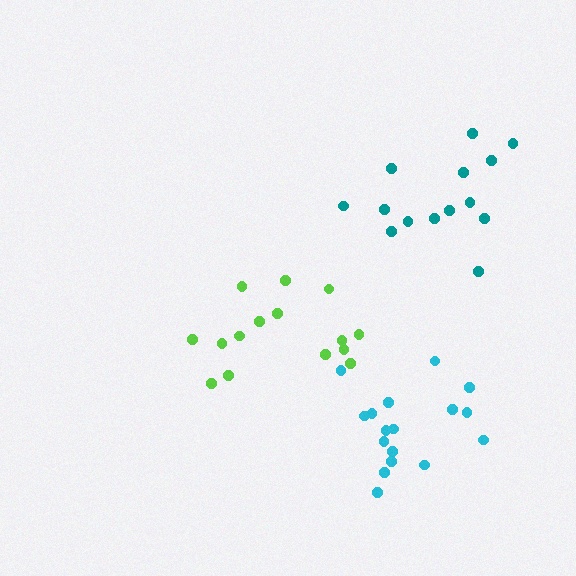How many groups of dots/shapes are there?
There are 3 groups.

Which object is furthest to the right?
The teal cluster is rightmost.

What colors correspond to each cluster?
The clusters are colored: teal, lime, cyan.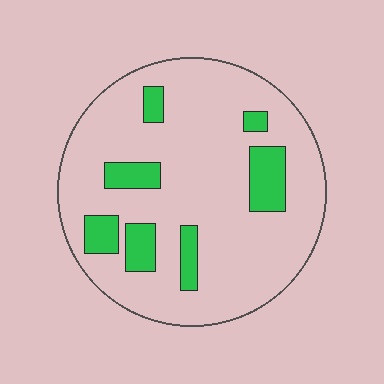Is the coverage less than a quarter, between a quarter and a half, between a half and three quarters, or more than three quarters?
Less than a quarter.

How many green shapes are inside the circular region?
7.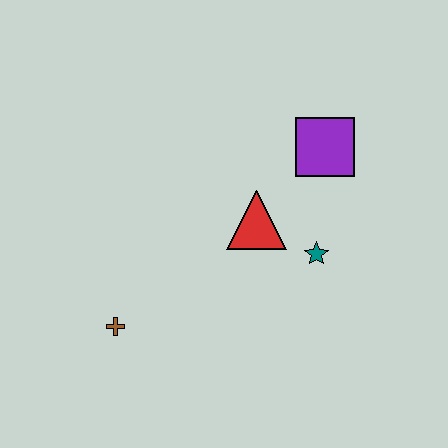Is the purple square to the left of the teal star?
No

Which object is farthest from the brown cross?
The purple square is farthest from the brown cross.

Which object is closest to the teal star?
The red triangle is closest to the teal star.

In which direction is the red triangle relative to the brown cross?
The red triangle is to the right of the brown cross.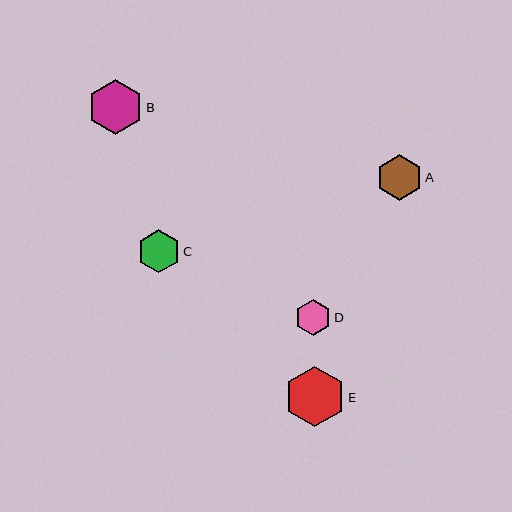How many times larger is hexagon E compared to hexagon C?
Hexagon E is approximately 1.4 times the size of hexagon C.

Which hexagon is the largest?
Hexagon E is the largest with a size of approximately 61 pixels.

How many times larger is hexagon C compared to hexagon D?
Hexagon C is approximately 1.2 times the size of hexagon D.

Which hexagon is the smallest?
Hexagon D is the smallest with a size of approximately 36 pixels.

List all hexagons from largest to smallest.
From largest to smallest: E, B, A, C, D.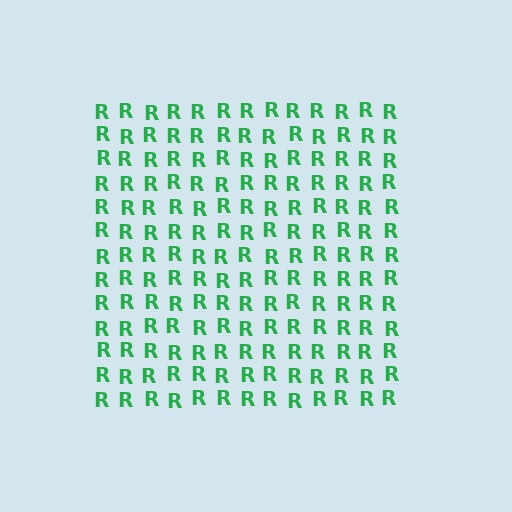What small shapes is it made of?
It is made of small letter R's.